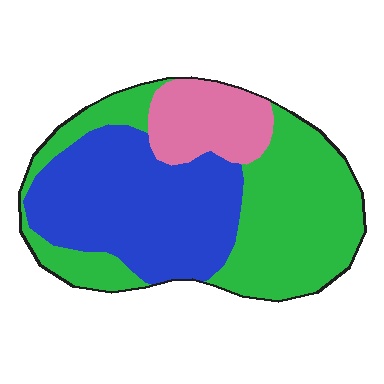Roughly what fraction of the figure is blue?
Blue covers around 40% of the figure.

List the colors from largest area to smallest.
From largest to smallest: green, blue, pink.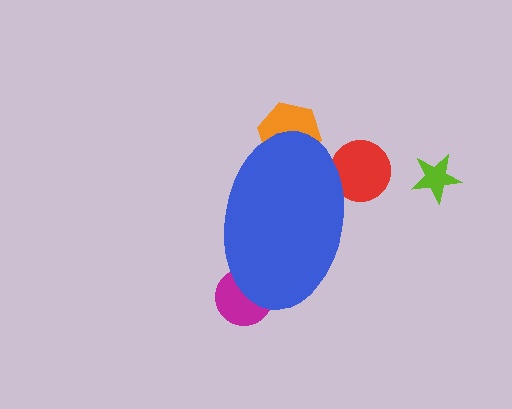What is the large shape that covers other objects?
A blue ellipse.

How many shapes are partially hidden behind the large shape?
3 shapes are partially hidden.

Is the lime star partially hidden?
No, the lime star is fully visible.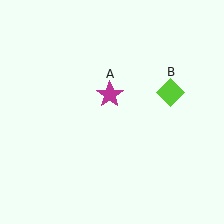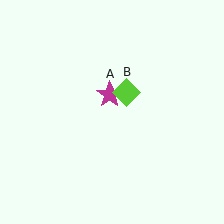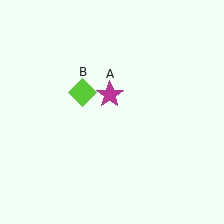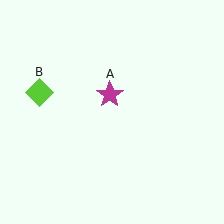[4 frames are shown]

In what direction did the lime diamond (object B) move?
The lime diamond (object B) moved left.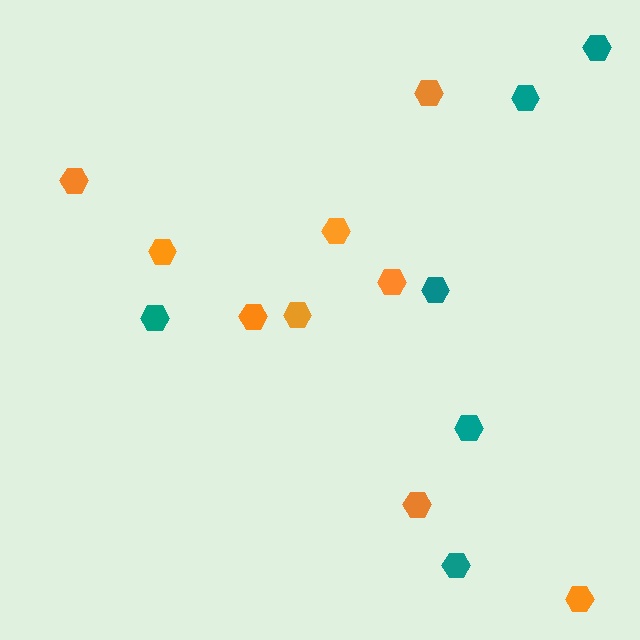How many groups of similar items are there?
There are 2 groups: one group of orange hexagons (9) and one group of teal hexagons (6).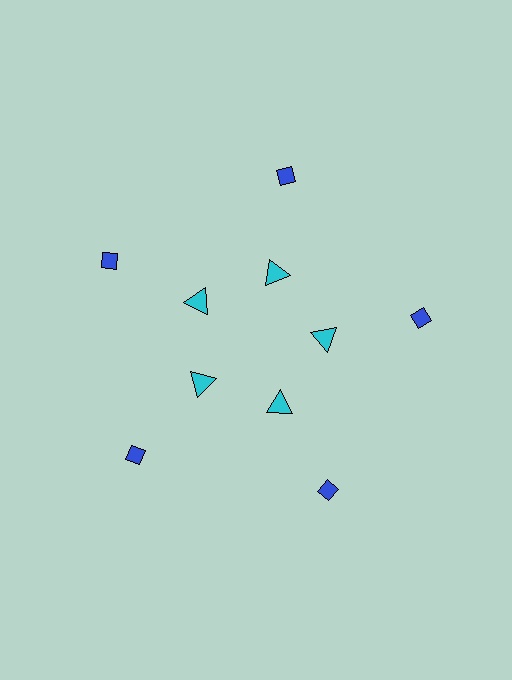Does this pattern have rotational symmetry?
Yes, this pattern has 5-fold rotational symmetry. It looks the same after rotating 72 degrees around the center.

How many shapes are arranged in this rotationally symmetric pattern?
There are 10 shapes, arranged in 5 groups of 2.